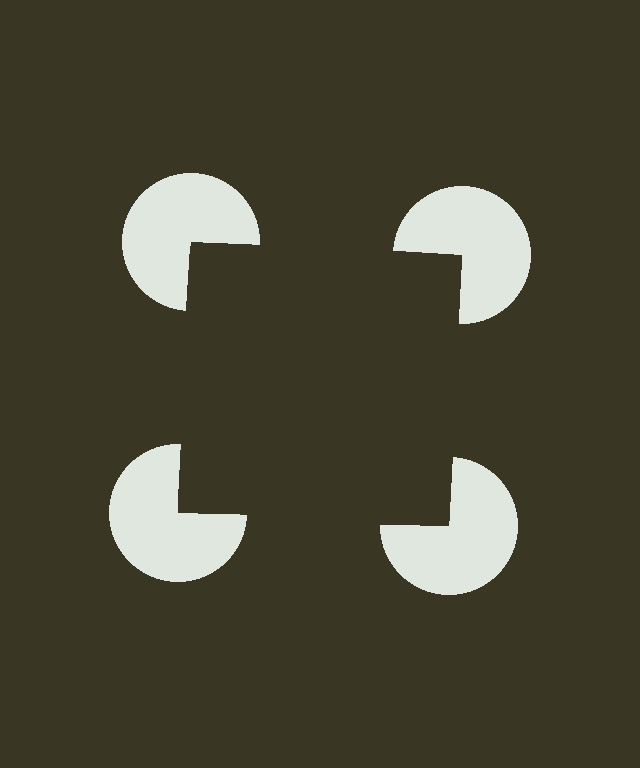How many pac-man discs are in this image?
There are 4 — one at each vertex of the illusory square.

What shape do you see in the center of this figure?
An illusory square — its edges are inferred from the aligned wedge cuts in the pac-man discs, not physically drawn.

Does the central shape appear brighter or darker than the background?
It typically appears slightly darker than the background, even though no actual brightness change is drawn.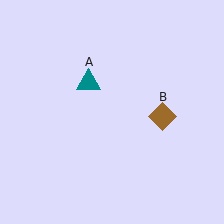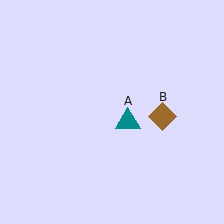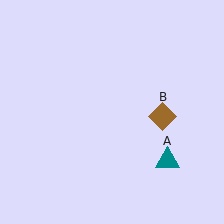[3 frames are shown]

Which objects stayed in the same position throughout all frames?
Brown diamond (object B) remained stationary.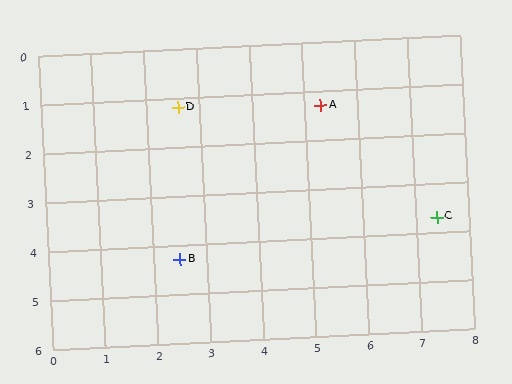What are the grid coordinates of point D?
Point D is at approximately (2.6, 1.2).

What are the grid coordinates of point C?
Point C is at approximately (7.4, 3.7).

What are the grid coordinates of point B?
Point B is at approximately (2.5, 4.3).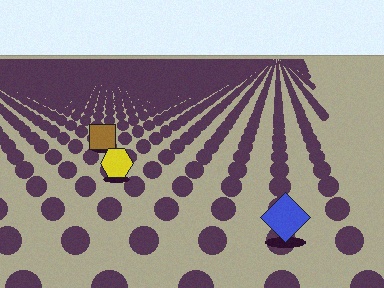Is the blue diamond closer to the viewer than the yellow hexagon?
Yes. The blue diamond is closer — you can tell from the texture gradient: the ground texture is coarser near it.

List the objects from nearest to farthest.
From nearest to farthest: the blue diamond, the yellow hexagon, the brown square.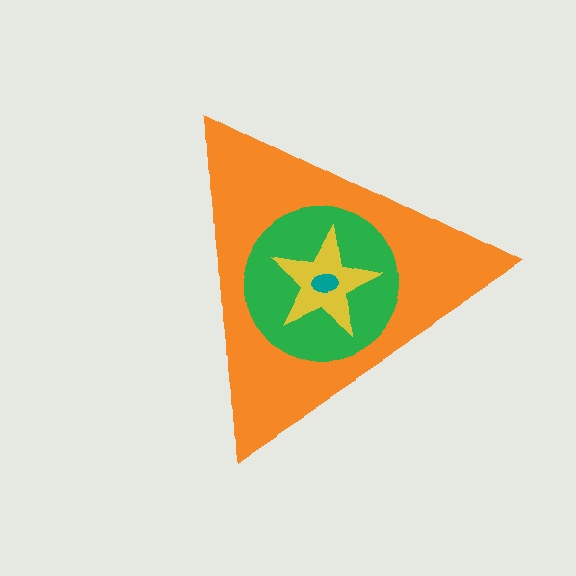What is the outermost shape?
The orange triangle.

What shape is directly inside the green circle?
The yellow star.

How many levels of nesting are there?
4.